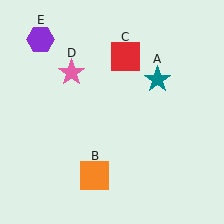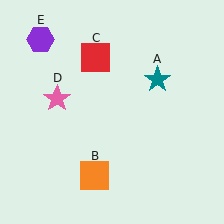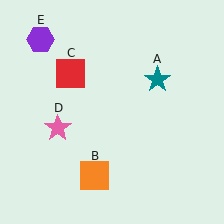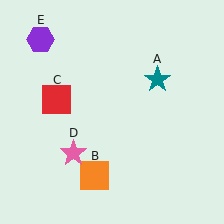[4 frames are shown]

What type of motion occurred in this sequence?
The red square (object C), pink star (object D) rotated counterclockwise around the center of the scene.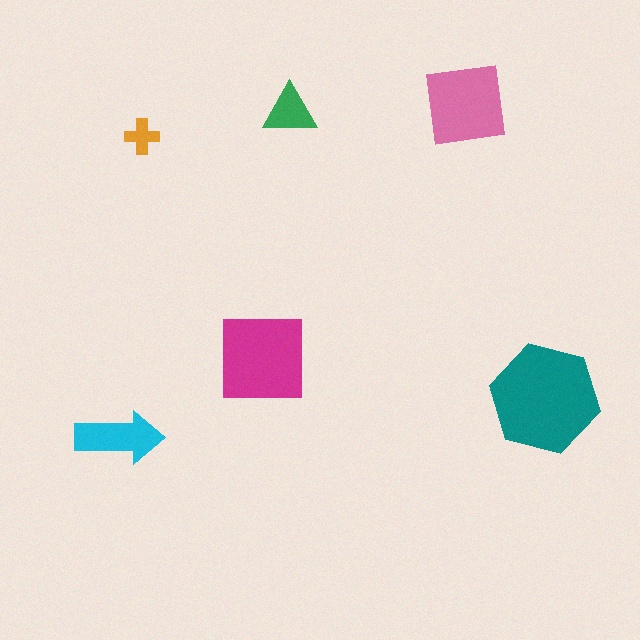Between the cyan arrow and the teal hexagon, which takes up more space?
The teal hexagon.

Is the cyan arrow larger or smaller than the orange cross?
Larger.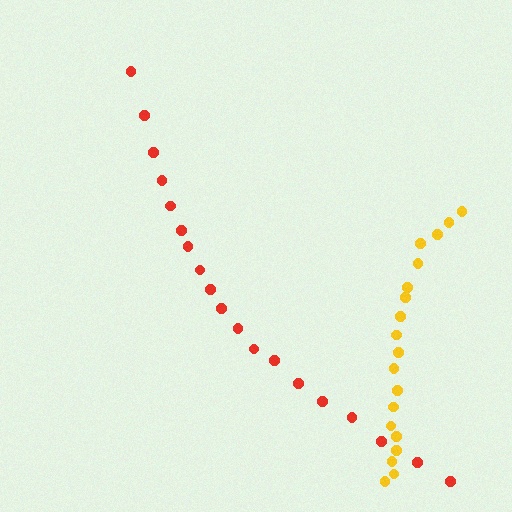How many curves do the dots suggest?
There are 2 distinct paths.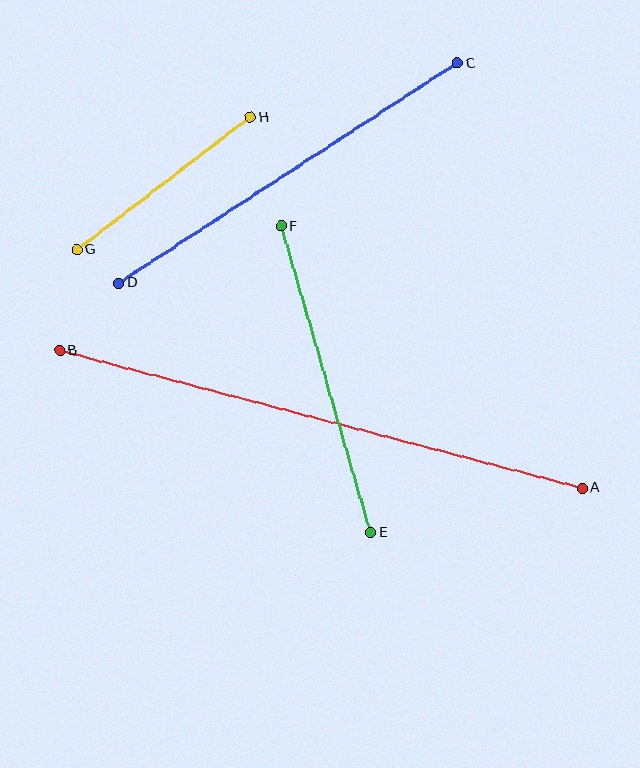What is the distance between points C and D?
The distance is approximately 404 pixels.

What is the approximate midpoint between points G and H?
The midpoint is at approximately (164, 184) pixels.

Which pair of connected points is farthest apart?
Points A and B are farthest apart.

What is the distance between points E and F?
The distance is approximately 319 pixels.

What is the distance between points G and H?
The distance is approximately 218 pixels.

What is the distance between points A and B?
The distance is approximately 541 pixels.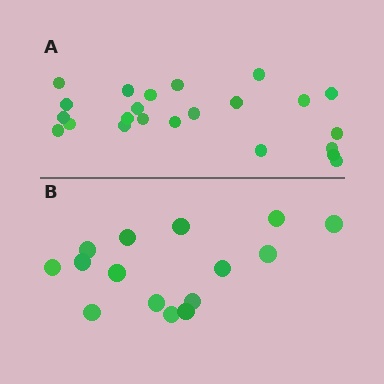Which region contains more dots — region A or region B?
Region A (the top region) has more dots.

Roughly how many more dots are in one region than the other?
Region A has roughly 8 or so more dots than region B.